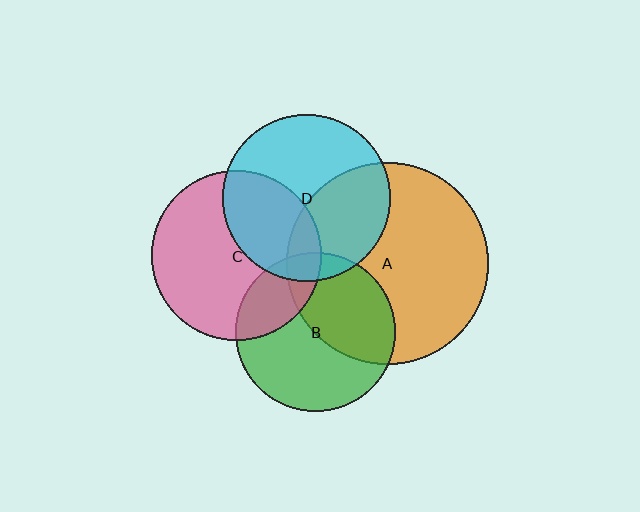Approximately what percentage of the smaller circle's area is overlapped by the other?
Approximately 25%.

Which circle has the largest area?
Circle A (orange).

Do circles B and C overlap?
Yes.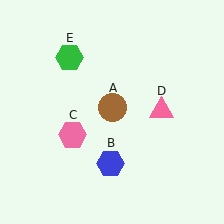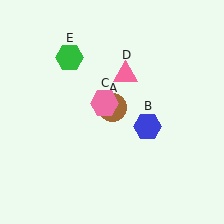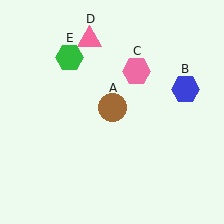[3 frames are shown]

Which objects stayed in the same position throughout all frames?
Brown circle (object A) and green hexagon (object E) remained stationary.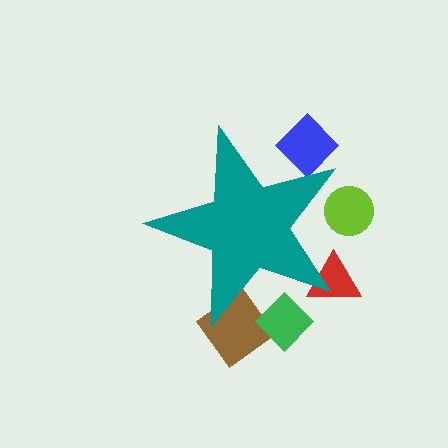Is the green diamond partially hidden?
Yes, the green diamond is partially hidden behind the teal star.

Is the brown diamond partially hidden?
Yes, the brown diamond is partially hidden behind the teal star.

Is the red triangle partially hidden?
Yes, the red triangle is partially hidden behind the teal star.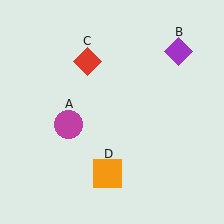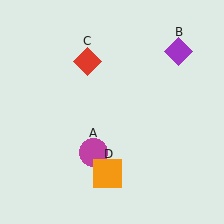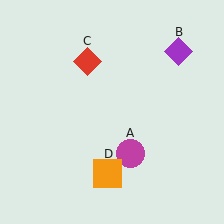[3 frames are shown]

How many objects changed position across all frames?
1 object changed position: magenta circle (object A).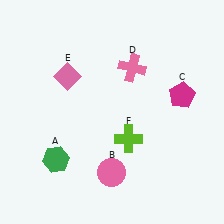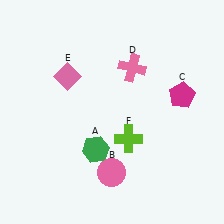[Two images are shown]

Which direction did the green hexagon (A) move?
The green hexagon (A) moved right.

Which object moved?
The green hexagon (A) moved right.